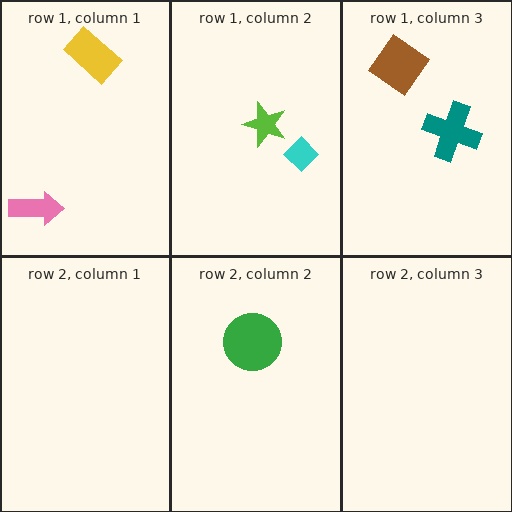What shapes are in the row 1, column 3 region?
The brown diamond, the teal cross.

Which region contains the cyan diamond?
The row 1, column 2 region.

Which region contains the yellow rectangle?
The row 1, column 1 region.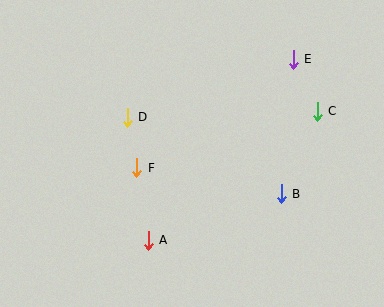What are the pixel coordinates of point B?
Point B is at (281, 194).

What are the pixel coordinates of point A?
Point A is at (148, 240).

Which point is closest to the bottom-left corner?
Point A is closest to the bottom-left corner.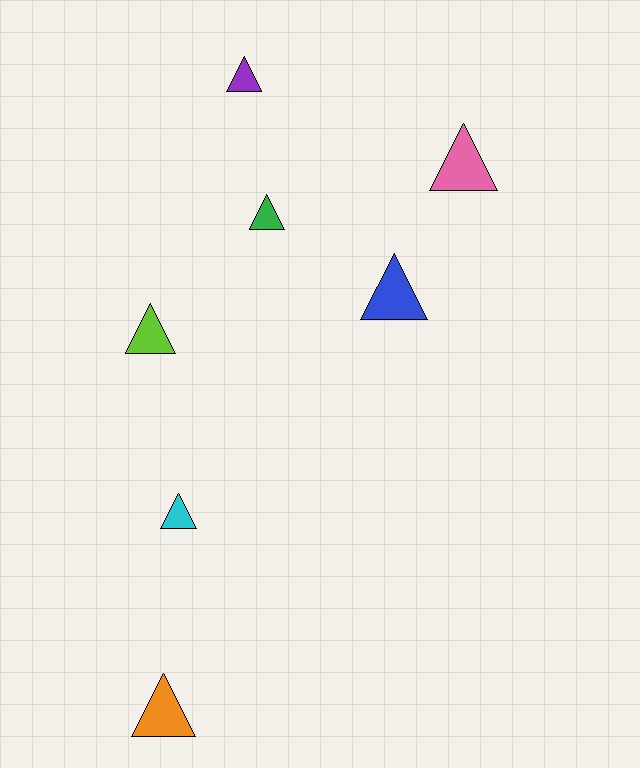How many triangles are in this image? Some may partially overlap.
There are 7 triangles.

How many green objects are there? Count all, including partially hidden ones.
There is 1 green object.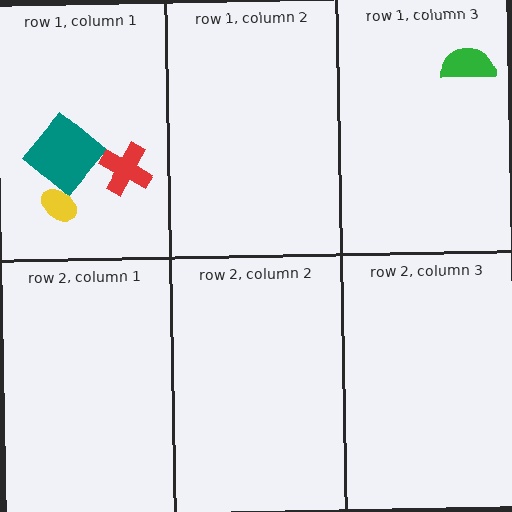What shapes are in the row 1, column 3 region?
The green semicircle.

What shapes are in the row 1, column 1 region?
The teal diamond, the red cross, the yellow ellipse.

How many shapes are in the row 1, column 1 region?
3.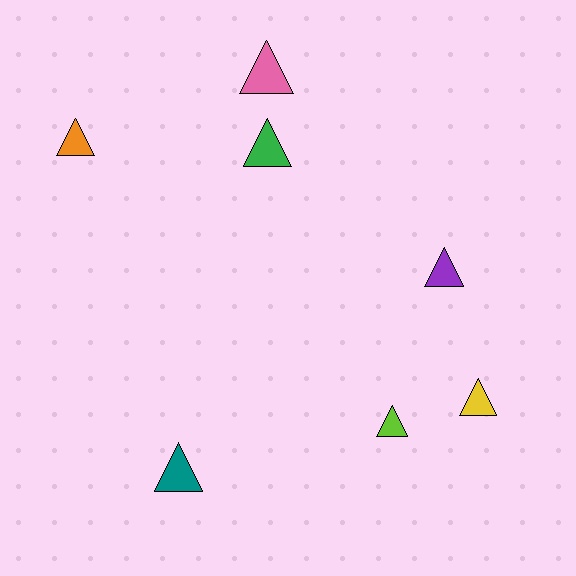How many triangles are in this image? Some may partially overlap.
There are 7 triangles.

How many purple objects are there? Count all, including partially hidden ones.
There is 1 purple object.